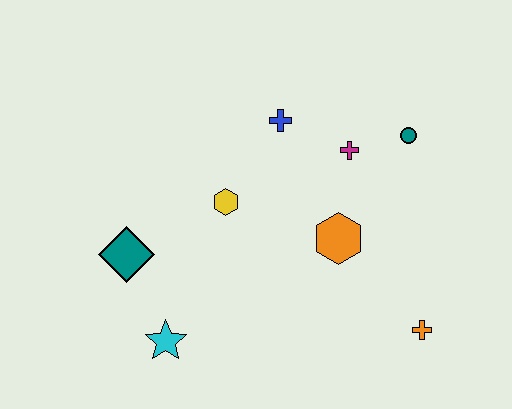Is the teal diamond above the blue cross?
No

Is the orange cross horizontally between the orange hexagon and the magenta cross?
No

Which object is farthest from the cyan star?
The teal circle is farthest from the cyan star.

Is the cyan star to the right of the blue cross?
No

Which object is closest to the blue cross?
The magenta cross is closest to the blue cross.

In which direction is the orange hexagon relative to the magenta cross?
The orange hexagon is below the magenta cross.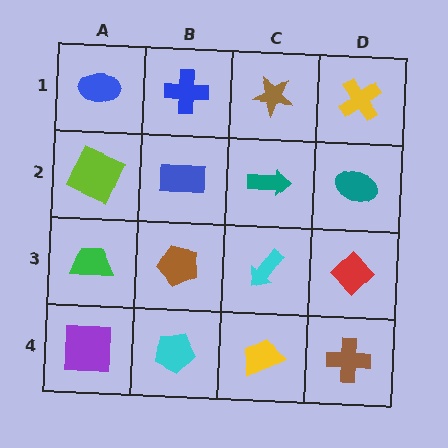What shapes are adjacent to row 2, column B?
A blue cross (row 1, column B), a brown pentagon (row 3, column B), a lime square (row 2, column A), a teal arrow (row 2, column C).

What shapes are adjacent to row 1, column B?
A blue rectangle (row 2, column B), a blue ellipse (row 1, column A), a brown star (row 1, column C).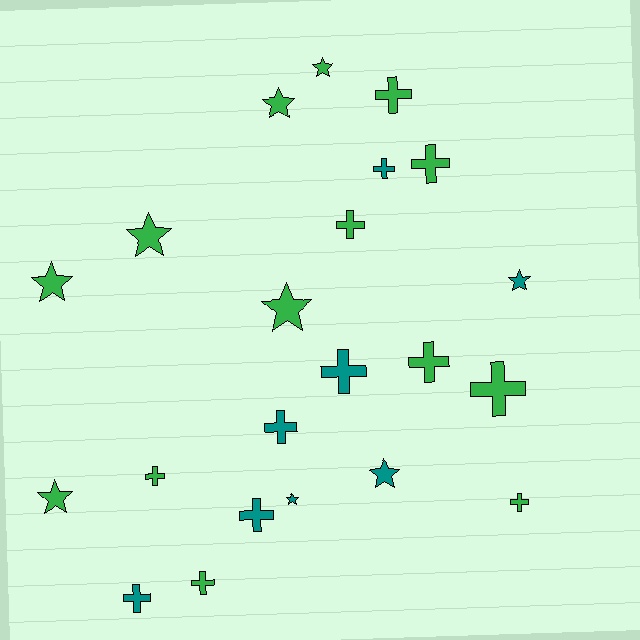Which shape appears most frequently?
Cross, with 13 objects.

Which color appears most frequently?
Green, with 14 objects.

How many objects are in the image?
There are 22 objects.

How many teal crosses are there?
There are 5 teal crosses.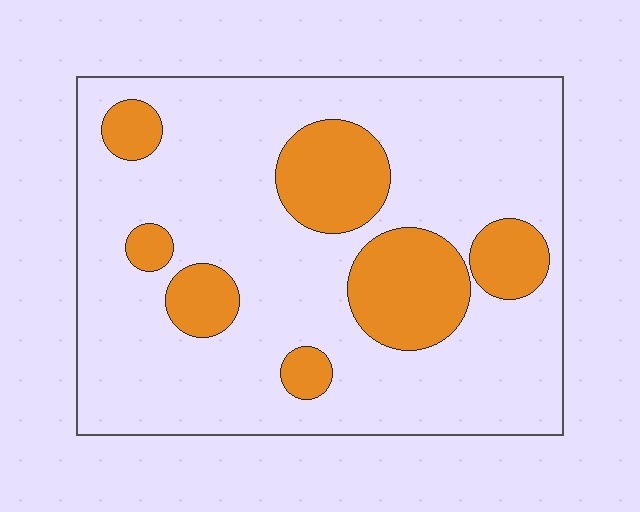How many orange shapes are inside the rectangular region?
7.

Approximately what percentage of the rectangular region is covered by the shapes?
Approximately 20%.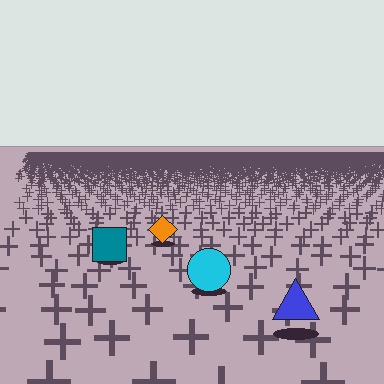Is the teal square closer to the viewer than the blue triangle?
No. The blue triangle is closer — you can tell from the texture gradient: the ground texture is coarser near it.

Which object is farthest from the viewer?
The orange diamond is farthest from the viewer. It appears smaller and the ground texture around it is denser.